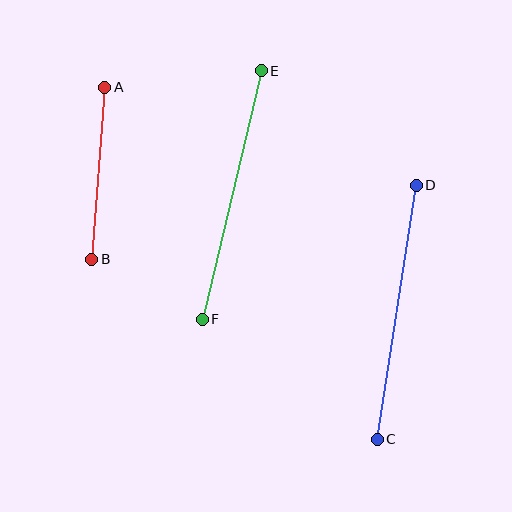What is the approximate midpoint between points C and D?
The midpoint is at approximately (397, 312) pixels.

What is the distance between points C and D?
The distance is approximately 257 pixels.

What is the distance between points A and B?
The distance is approximately 172 pixels.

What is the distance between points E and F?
The distance is approximately 255 pixels.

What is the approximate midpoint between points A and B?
The midpoint is at approximately (98, 173) pixels.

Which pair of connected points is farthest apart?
Points C and D are farthest apart.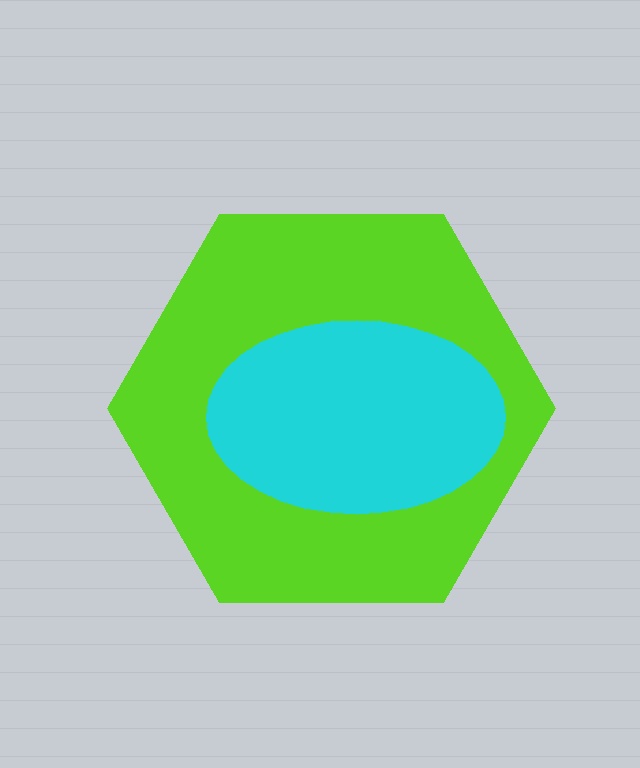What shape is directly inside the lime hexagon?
The cyan ellipse.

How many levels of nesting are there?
2.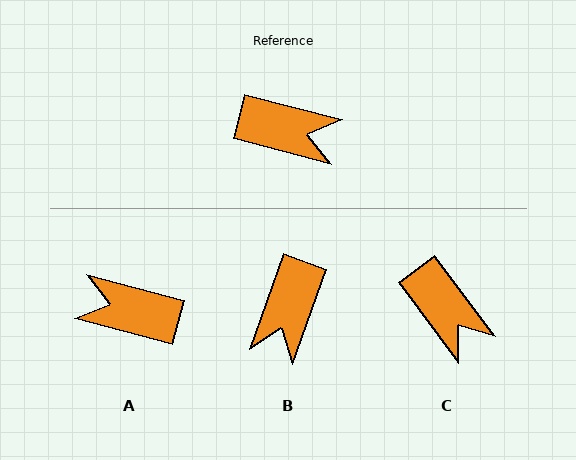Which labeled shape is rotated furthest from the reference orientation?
A, about 180 degrees away.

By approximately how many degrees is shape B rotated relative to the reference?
Approximately 95 degrees clockwise.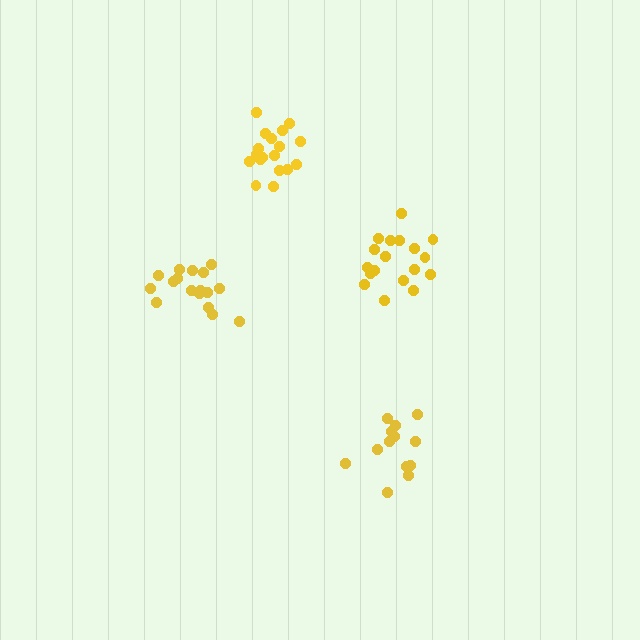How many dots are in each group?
Group 1: 18 dots, Group 2: 17 dots, Group 3: 13 dots, Group 4: 18 dots (66 total).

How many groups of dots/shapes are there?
There are 4 groups.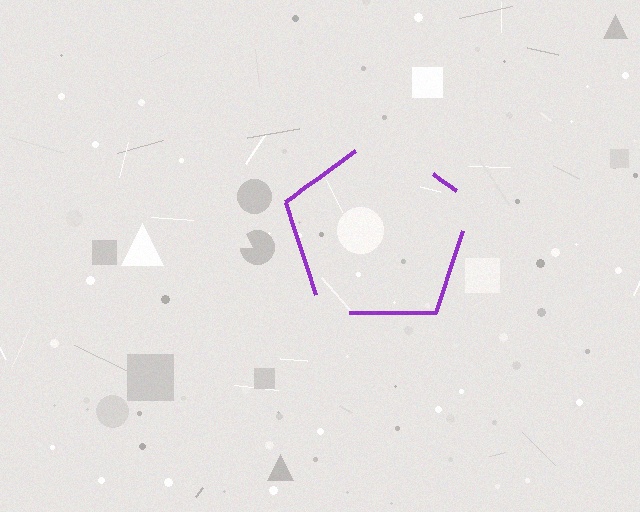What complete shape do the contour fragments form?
The contour fragments form a pentagon.